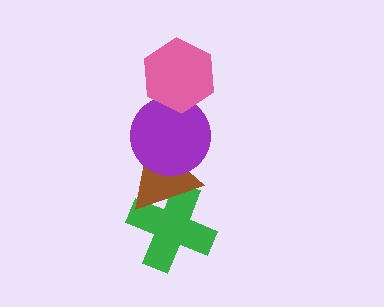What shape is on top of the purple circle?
The pink hexagon is on top of the purple circle.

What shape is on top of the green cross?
The brown triangle is on top of the green cross.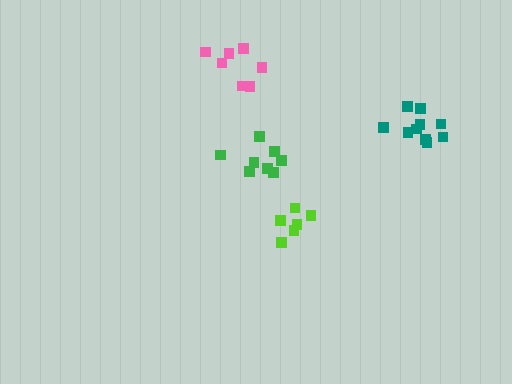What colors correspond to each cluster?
The clusters are colored: pink, lime, teal, green.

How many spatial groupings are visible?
There are 4 spatial groupings.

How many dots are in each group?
Group 1: 7 dots, Group 2: 6 dots, Group 3: 10 dots, Group 4: 8 dots (31 total).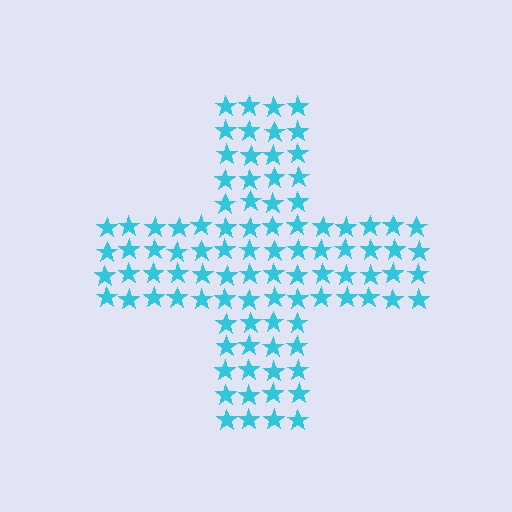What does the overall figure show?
The overall figure shows a cross.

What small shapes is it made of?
It is made of small stars.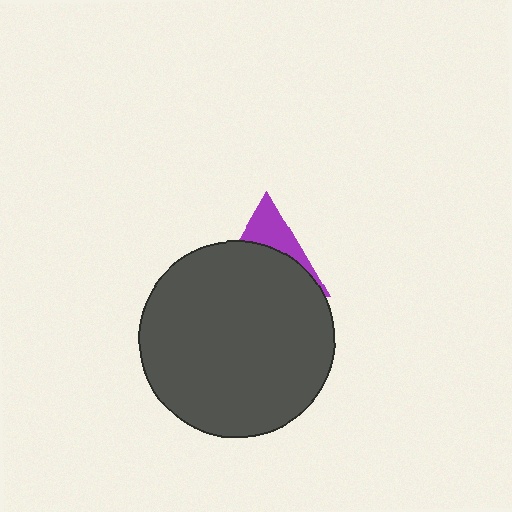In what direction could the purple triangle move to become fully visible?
The purple triangle could move up. That would shift it out from behind the dark gray circle entirely.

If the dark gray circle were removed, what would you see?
You would see the complete purple triangle.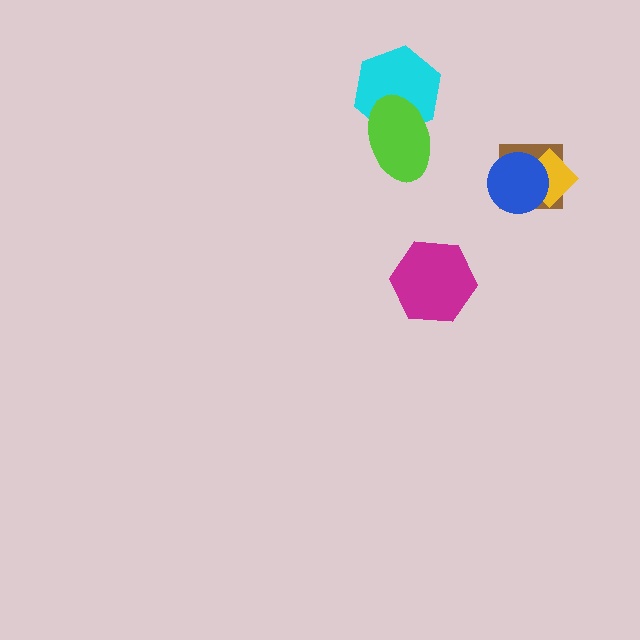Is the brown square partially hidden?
Yes, it is partially covered by another shape.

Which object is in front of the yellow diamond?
The blue circle is in front of the yellow diamond.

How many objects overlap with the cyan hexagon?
1 object overlaps with the cyan hexagon.